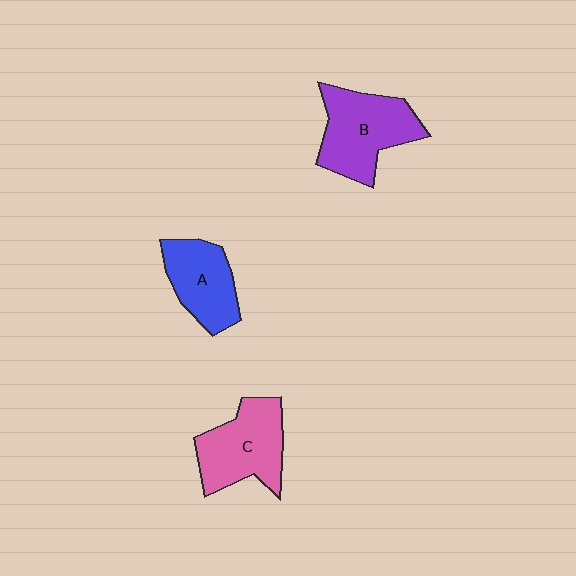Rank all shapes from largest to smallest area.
From largest to smallest: B (purple), C (pink), A (blue).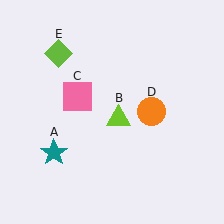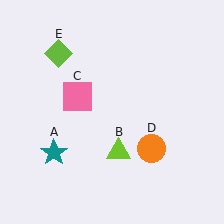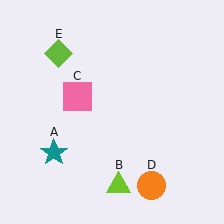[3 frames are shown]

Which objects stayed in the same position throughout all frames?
Teal star (object A) and pink square (object C) and lime diamond (object E) remained stationary.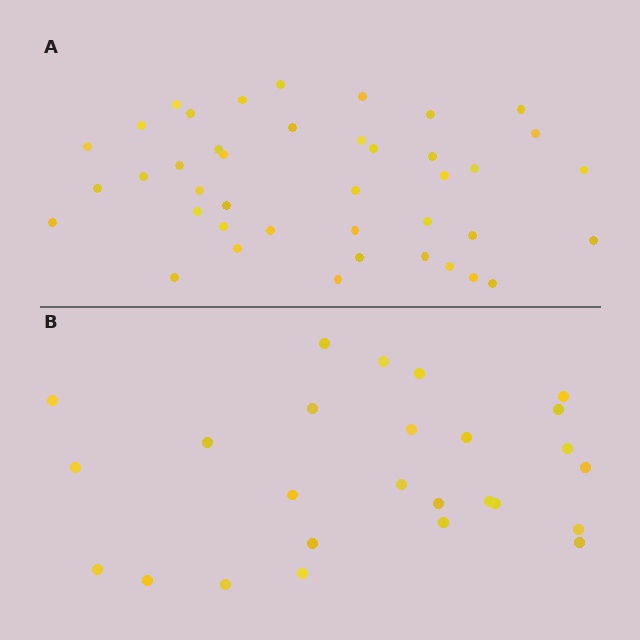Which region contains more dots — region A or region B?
Region A (the top region) has more dots.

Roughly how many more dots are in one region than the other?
Region A has approximately 15 more dots than region B.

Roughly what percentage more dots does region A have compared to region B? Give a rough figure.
About 60% more.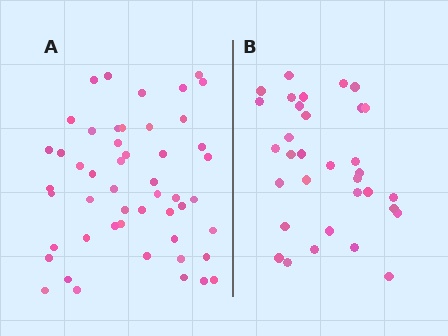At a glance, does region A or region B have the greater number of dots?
Region A (the left region) has more dots.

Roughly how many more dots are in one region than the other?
Region A has approximately 15 more dots than region B.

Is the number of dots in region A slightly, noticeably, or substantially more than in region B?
Region A has substantially more. The ratio is roughly 1.5 to 1.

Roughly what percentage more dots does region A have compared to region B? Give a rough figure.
About 50% more.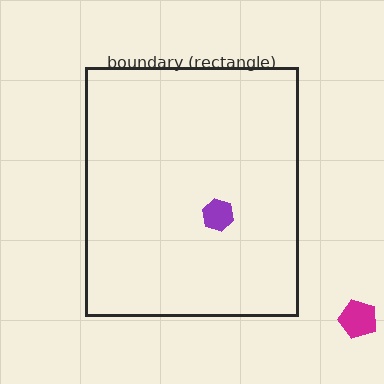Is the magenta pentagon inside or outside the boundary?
Outside.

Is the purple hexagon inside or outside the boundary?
Inside.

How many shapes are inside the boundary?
1 inside, 1 outside.